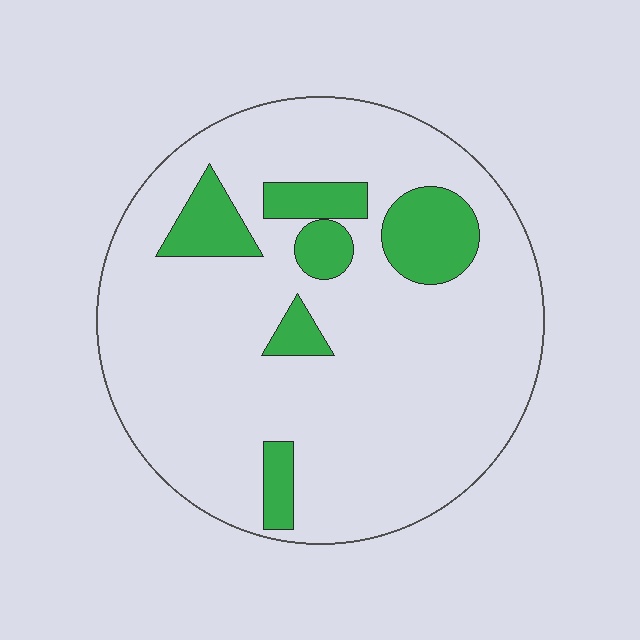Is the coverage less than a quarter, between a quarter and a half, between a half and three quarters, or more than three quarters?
Less than a quarter.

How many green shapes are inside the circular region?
6.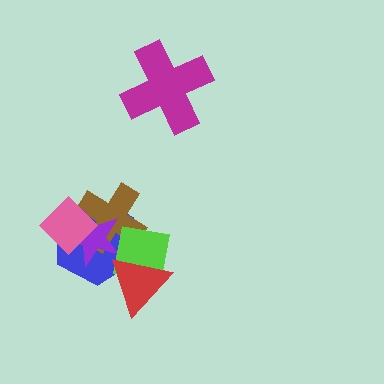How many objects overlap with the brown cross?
4 objects overlap with the brown cross.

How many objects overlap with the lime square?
4 objects overlap with the lime square.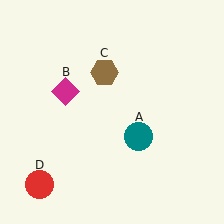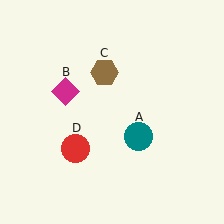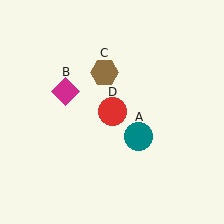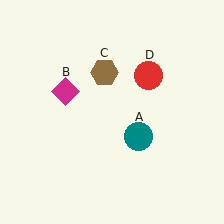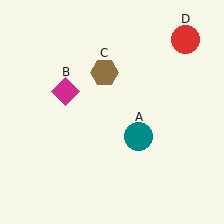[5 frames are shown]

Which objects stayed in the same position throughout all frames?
Teal circle (object A) and magenta diamond (object B) and brown hexagon (object C) remained stationary.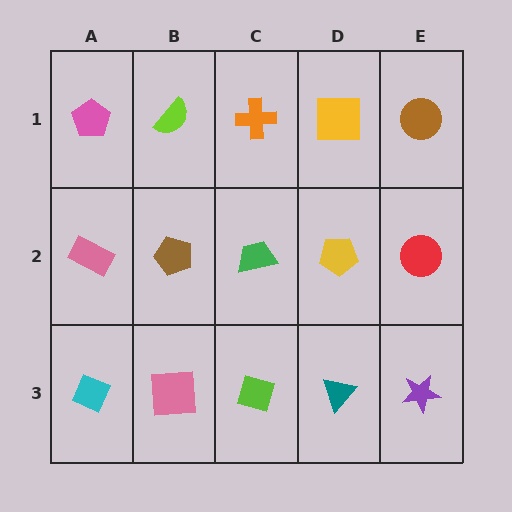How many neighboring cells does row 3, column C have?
3.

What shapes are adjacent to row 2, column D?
A yellow square (row 1, column D), a teal triangle (row 3, column D), a green trapezoid (row 2, column C), a red circle (row 2, column E).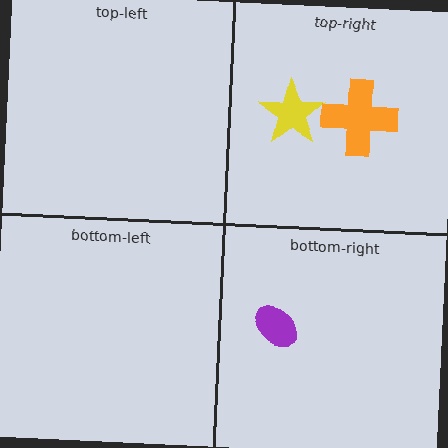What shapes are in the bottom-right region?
The purple ellipse.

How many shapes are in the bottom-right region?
1.